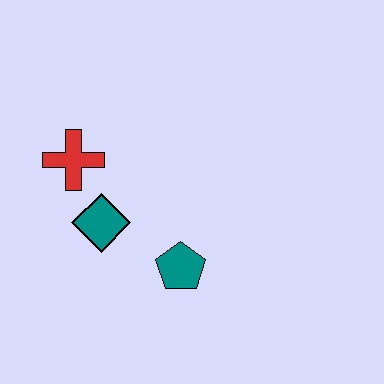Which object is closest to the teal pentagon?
The teal diamond is closest to the teal pentagon.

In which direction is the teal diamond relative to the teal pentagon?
The teal diamond is to the left of the teal pentagon.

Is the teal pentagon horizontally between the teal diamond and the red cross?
No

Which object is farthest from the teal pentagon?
The red cross is farthest from the teal pentagon.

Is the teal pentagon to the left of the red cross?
No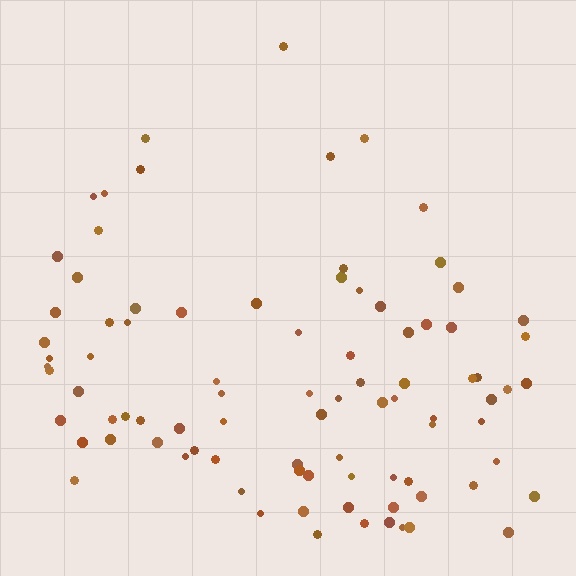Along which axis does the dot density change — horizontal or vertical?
Vertical.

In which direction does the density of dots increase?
From top to bottom, with the bottom side densest.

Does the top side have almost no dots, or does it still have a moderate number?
Still a moderate number, just noticeably fewer than the bottom.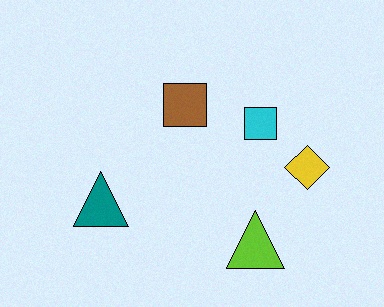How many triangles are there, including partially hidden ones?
There are 2 triangles.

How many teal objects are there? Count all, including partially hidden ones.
There is 1 teal object.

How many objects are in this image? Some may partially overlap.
There are 5 objects.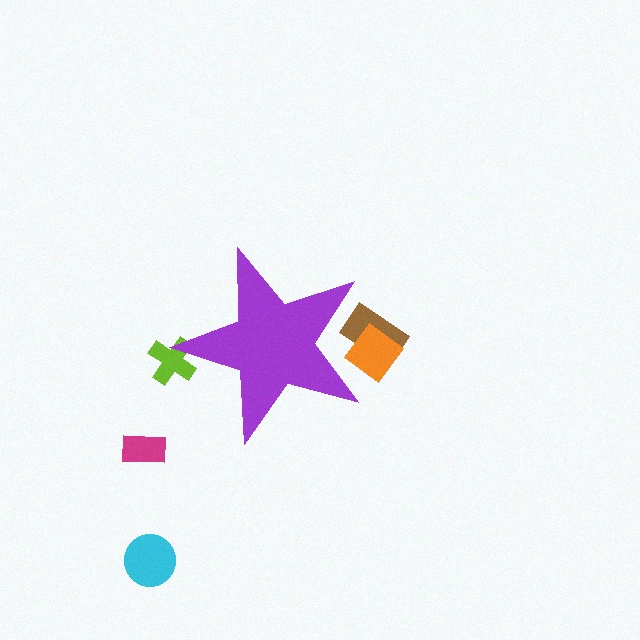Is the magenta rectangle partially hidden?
No, the magenta rectangle is fully visible.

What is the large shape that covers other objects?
A purple star.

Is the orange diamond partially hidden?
Yes, the orange diamond is partially hidden behind the purple star.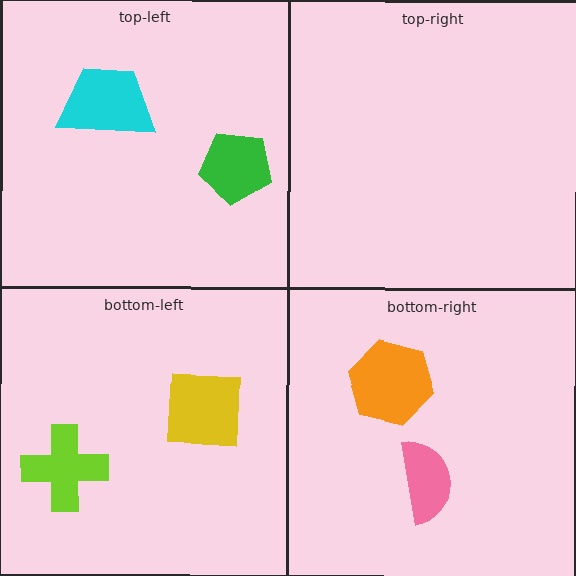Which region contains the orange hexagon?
The bottom-right region.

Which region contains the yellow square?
The bottom-left region.